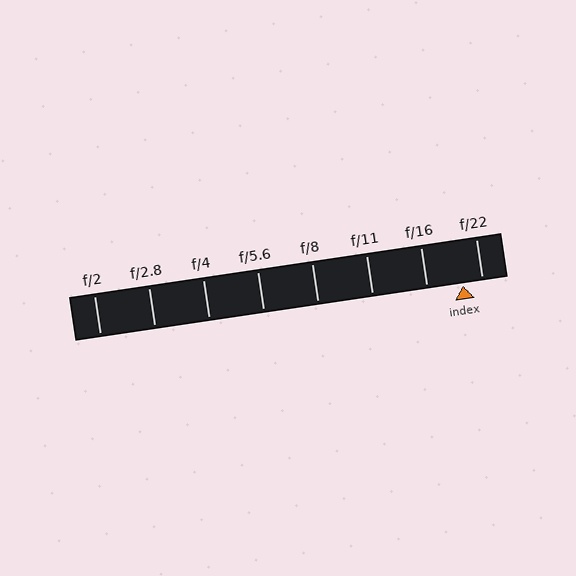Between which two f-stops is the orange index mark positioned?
The index mark is between f/16 and f/22.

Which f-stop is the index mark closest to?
The index mark is closest to f/22.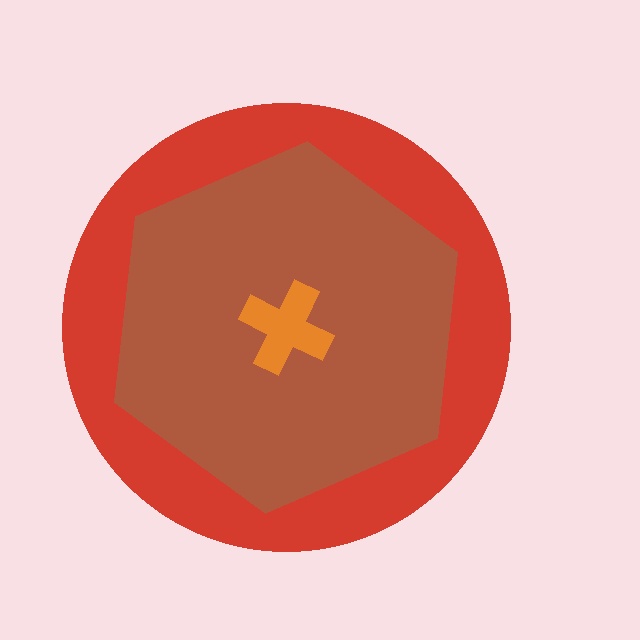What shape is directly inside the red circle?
The brown hexagon.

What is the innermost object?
The orange cross.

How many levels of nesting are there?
3.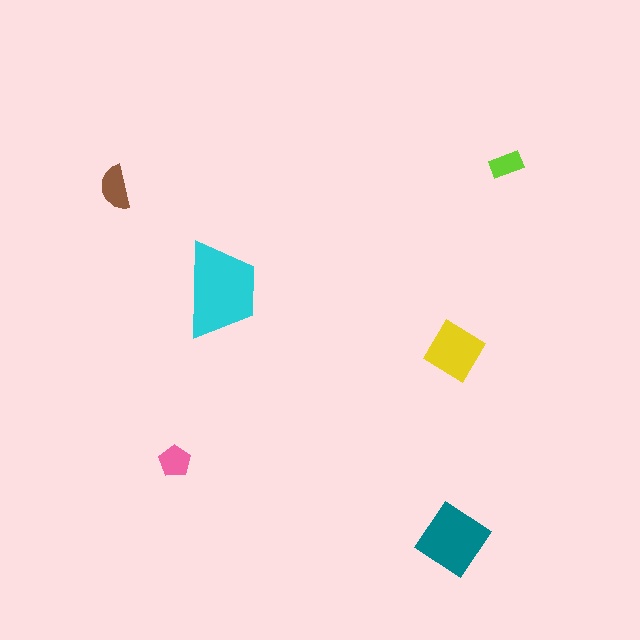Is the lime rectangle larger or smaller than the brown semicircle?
Smaller.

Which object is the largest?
The cyan trapezoid.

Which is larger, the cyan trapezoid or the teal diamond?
The cyan trapezoid.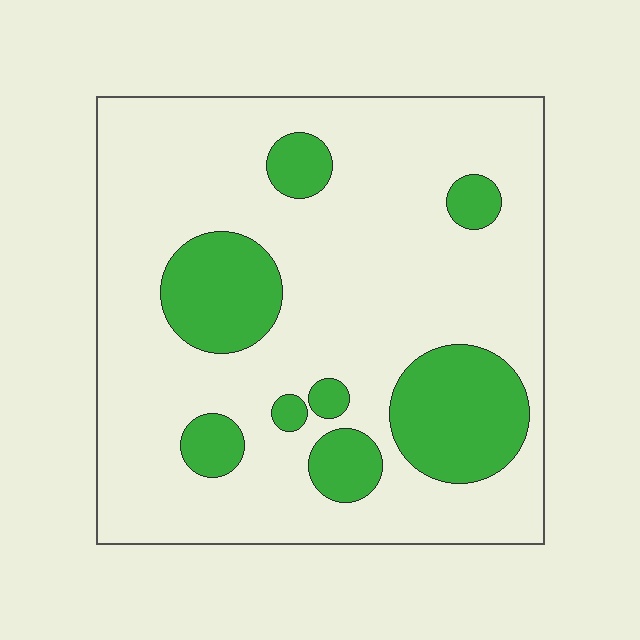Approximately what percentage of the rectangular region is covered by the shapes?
Approximately 20%.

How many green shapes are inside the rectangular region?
8.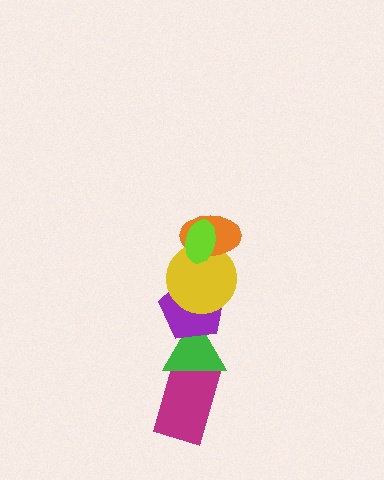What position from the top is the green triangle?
The green triangle is 5th from the top.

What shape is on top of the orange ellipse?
The lime ellipse is on top of the orange ellipse.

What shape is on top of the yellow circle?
The orange ellipse is on top of the yellow circle.